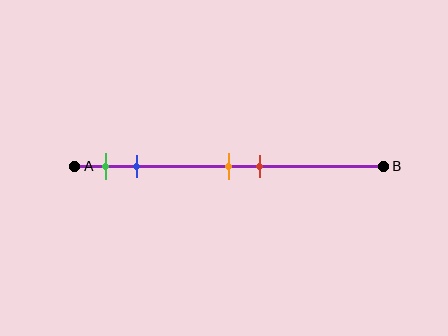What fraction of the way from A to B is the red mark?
The red mark is approximately 60% (0.6) of the way from A to B.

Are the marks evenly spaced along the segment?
No, the marks are not evenly spaced.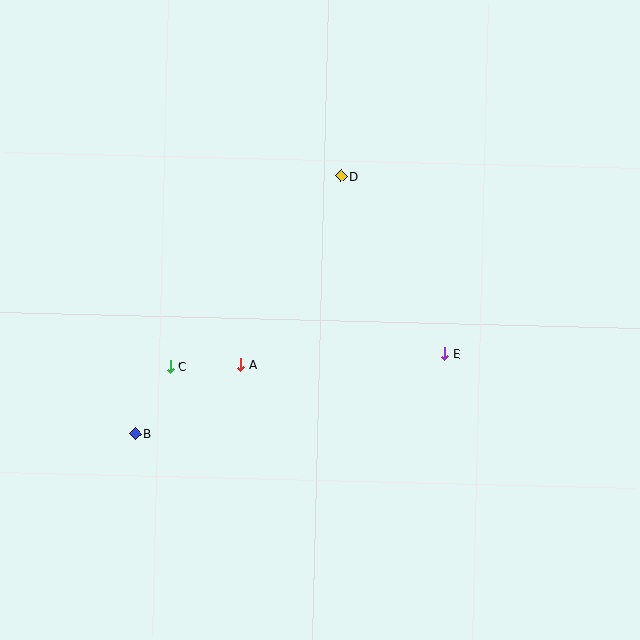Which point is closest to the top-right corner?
Point D is closest to the top-right corner.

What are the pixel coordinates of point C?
Point C is at (170, 367).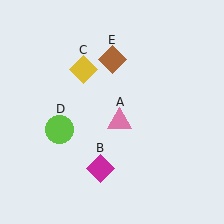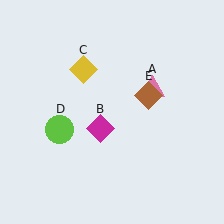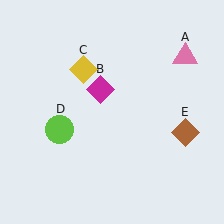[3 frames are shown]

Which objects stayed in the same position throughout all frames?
Yellow diamond (object C) and lime circle (object D) remained stationary.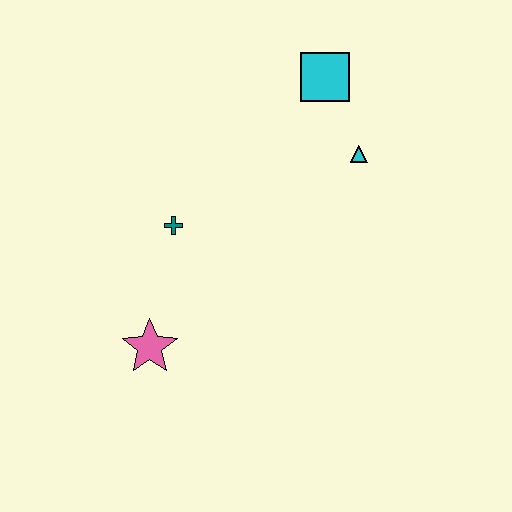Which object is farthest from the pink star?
The cyan square is farthest from the pink star.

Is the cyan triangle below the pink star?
No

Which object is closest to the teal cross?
The pink star is closest to the teal cross.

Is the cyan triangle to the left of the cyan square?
No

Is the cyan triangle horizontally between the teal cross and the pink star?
No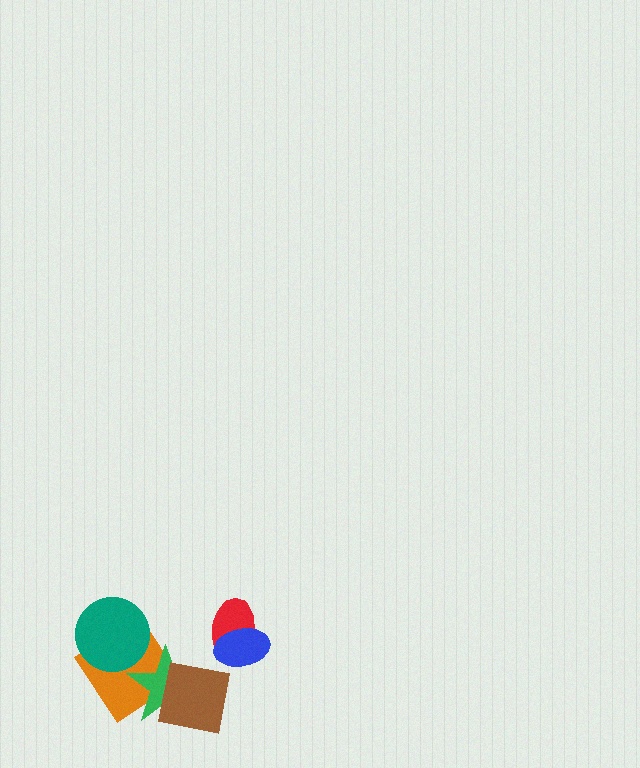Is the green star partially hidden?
Yes, it is partially covered by another shape.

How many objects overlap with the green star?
2 objects overlap with the green star.